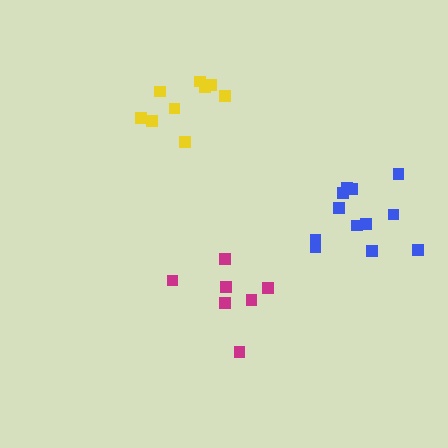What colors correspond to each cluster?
The clusters are colored: magenta, yellow, blue.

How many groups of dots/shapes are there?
There are 3 groups.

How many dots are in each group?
Group 1: 7 dots, Group 2: 9 dots, Group 3: 12 dots (28 total).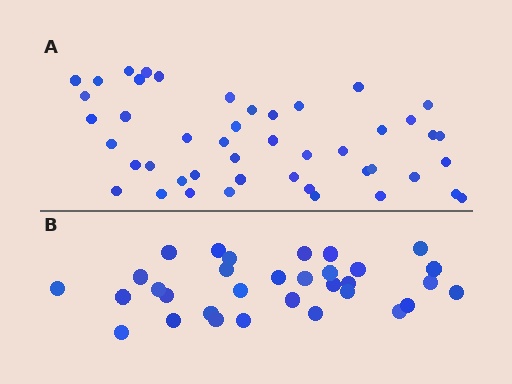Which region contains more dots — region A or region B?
Region A (the top region) has more dots.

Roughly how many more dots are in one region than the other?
Region A has approximately 15 more dots than region B.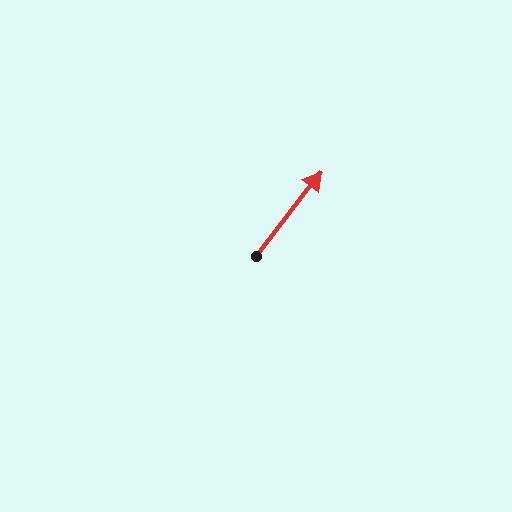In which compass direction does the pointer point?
Northeast.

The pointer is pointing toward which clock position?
Roughly 1 o'clock.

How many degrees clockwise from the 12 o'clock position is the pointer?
Approximately 38 degrees.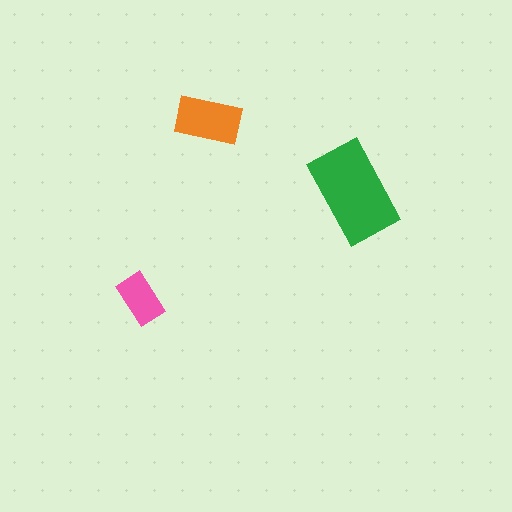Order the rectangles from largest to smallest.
the green one, the orange one, the pink one.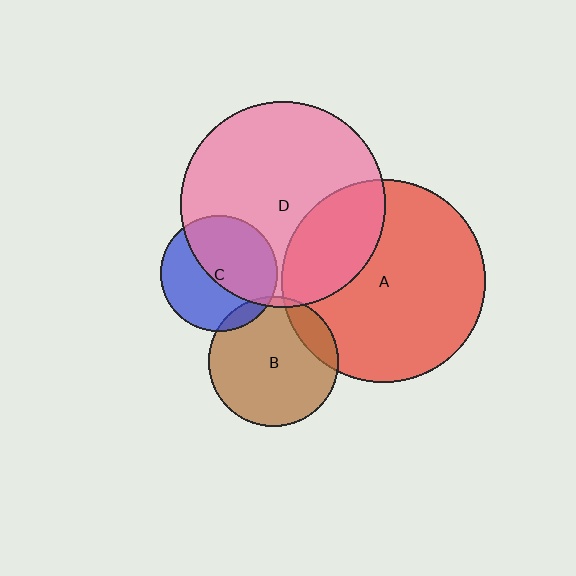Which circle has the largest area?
Circle D (pink).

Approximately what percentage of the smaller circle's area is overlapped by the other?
Approximately 5%.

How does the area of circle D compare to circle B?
Approximately 2.5 times.